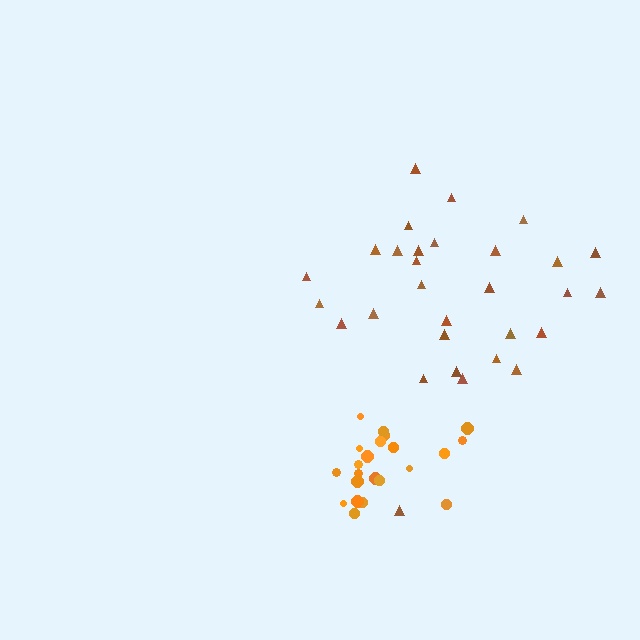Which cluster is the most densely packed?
Orange.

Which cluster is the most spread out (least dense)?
Brown.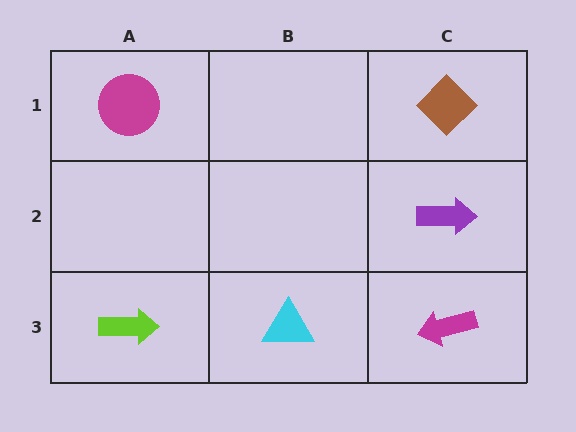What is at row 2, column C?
A purple arrow.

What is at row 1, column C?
A brown diamond.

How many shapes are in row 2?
1 shape.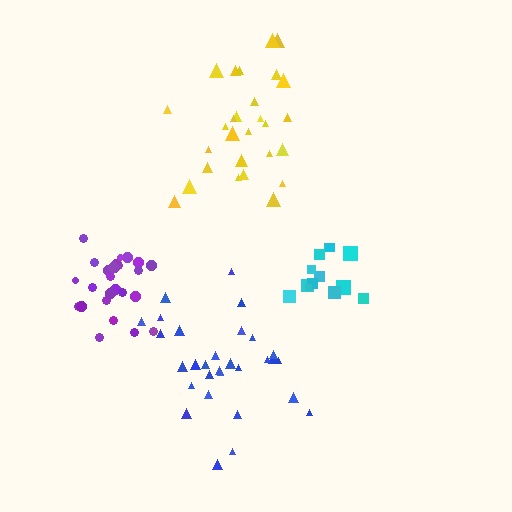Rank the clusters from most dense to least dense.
purple, cyan, blue, yellow.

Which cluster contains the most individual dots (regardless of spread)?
Blue (30).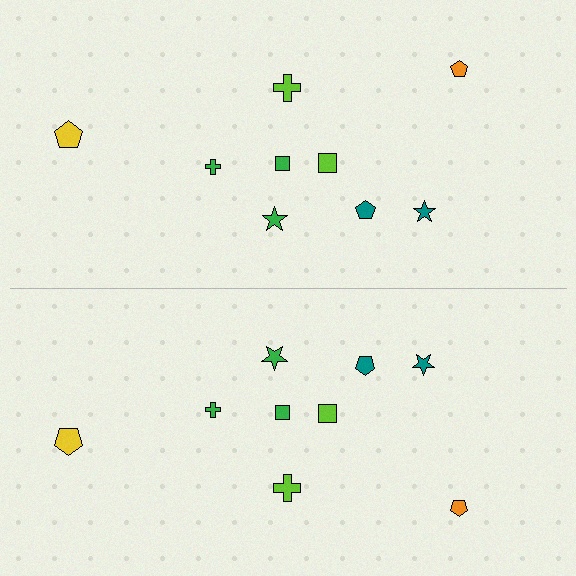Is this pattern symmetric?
Yes, this pattern has bilateral (reflection) symmetry.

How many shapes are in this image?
There are 18 shapes in this image.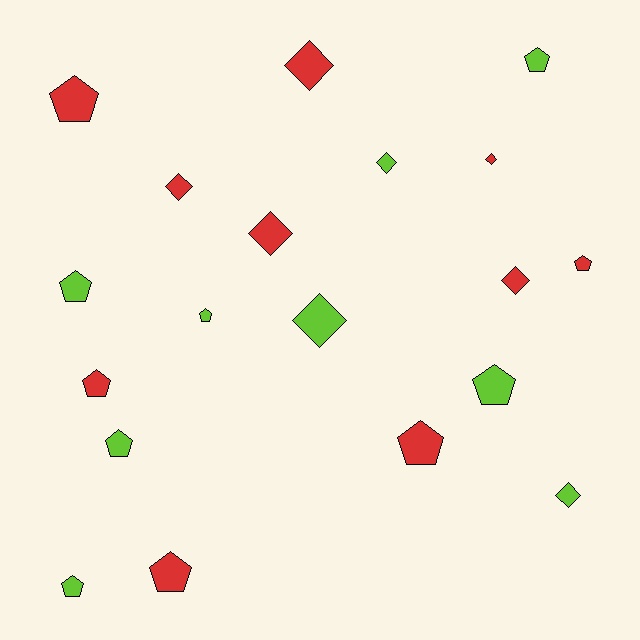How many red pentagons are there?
There are 5 red pentagons.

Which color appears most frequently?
Red, with 10 objects.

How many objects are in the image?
There are 19 objects.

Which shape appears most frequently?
Pentagon, with 11 objects.